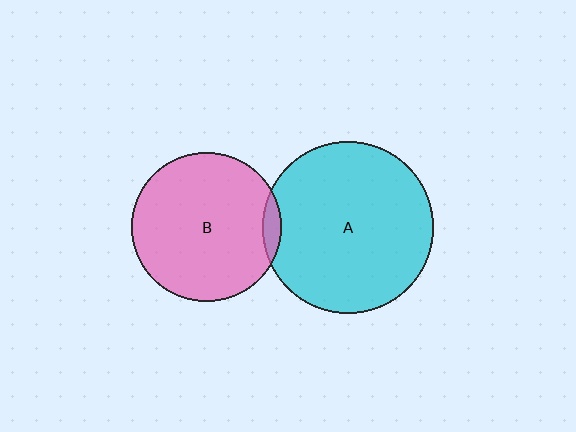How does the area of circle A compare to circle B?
Approximately 1.3 times.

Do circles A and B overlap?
Yes.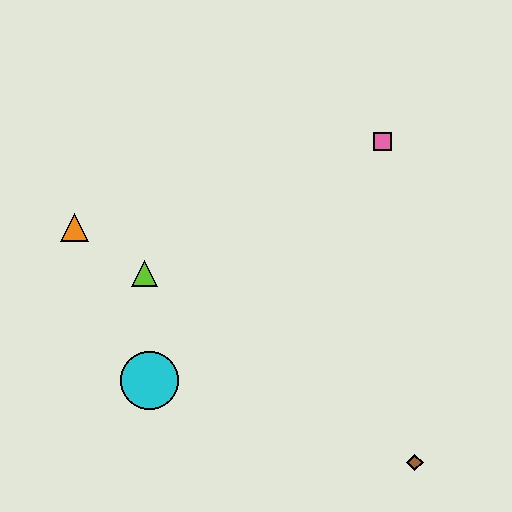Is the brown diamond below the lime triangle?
Yes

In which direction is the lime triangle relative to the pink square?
The lime triangle is to the left of the pink square.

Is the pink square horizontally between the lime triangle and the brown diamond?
Yes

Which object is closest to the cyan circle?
The lime triangle is closest to the cyan circle.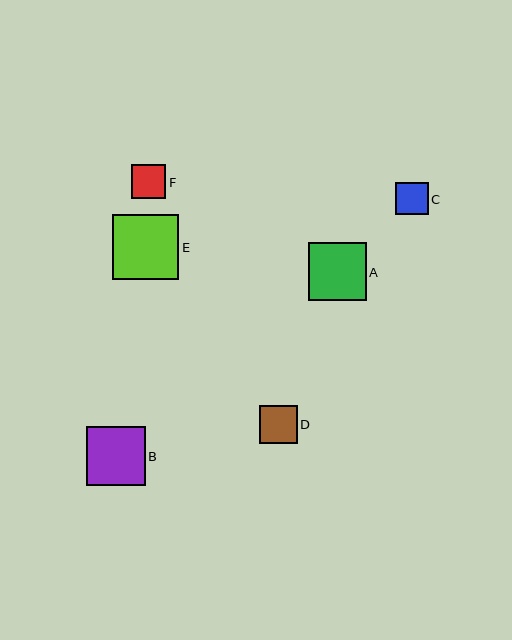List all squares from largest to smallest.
From largest to smallest: E, B, A, D, F, C.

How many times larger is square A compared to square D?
Square A is approximately 1.5 times the size of square D.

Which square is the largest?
Square E is the largest with a size of approximately 66 pixels.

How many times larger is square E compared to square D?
Square E is approximately 1.7 times the size of square D.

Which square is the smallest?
Square C is the smallest with a size of approximately 32 pixels.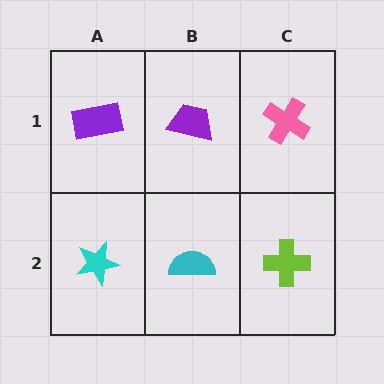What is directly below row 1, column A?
A cyan star.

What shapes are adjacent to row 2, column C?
A pink cross (row 1, column C), a cyan semicircle (row 2, column B).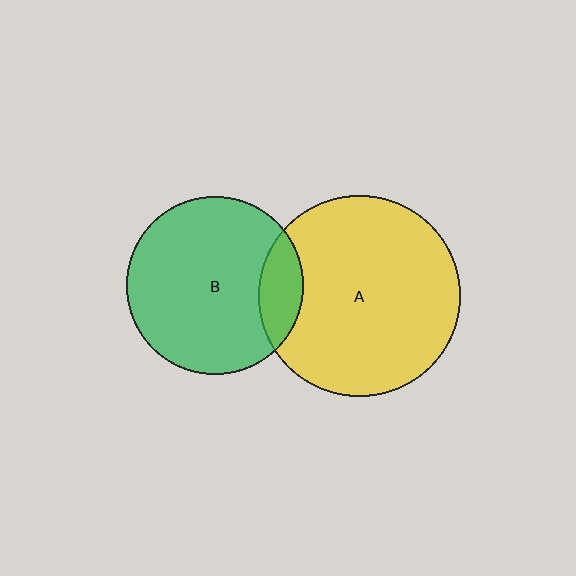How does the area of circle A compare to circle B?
Approximately 1.3 times.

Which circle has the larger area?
Circle A (yellow).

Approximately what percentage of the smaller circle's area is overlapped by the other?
Approximately 15%.